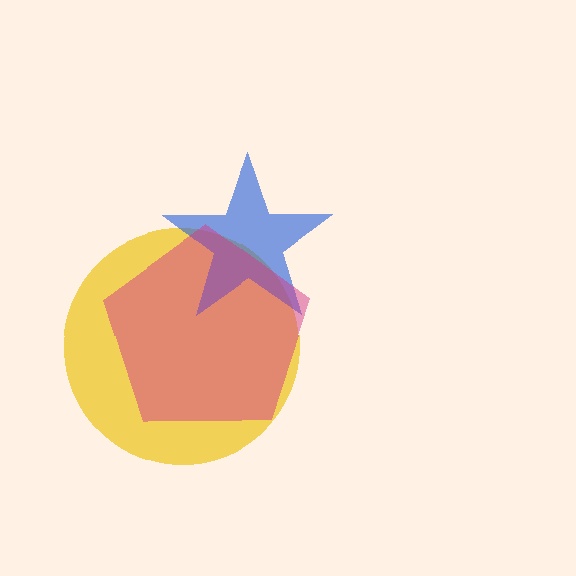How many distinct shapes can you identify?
There are 3 distinct shapes: a yellow circle, a blue star, a magenta pentagon.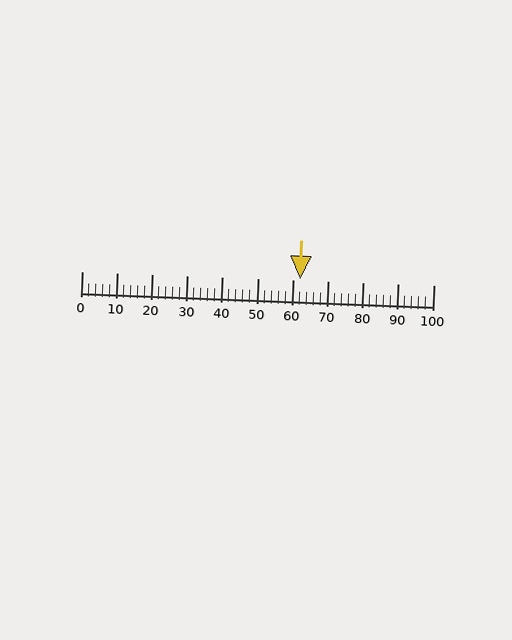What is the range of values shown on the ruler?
The ruler shows values from 0 to 100.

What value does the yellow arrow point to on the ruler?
The yellow arrow points to approximately 62.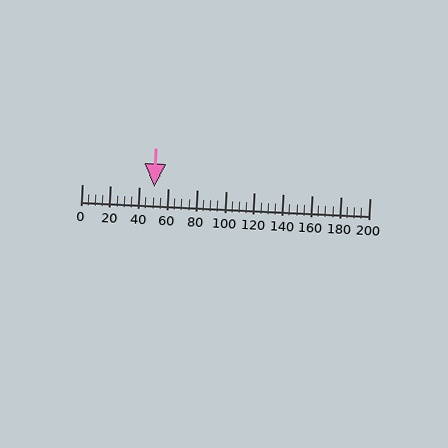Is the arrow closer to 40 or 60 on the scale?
The arrow is closer to 60.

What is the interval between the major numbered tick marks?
The major tick marks are spaced 20 units apart.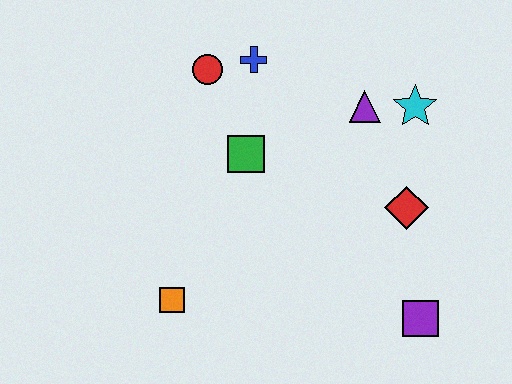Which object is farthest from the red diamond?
The orange square is farthest from the red diamond.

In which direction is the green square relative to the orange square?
The green square is above the orange square.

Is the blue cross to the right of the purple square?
No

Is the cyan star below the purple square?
No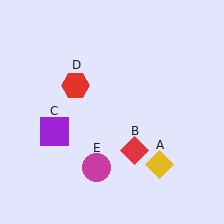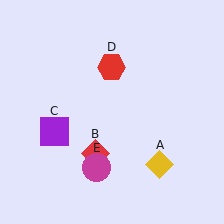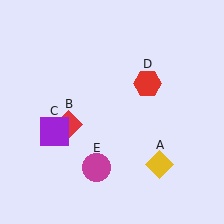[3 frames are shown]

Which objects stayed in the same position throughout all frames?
Yellow diamond (object A) and purple square (object C) and magenta circle (object E) remained stationary.